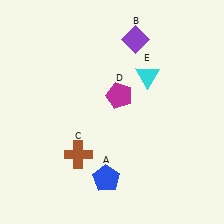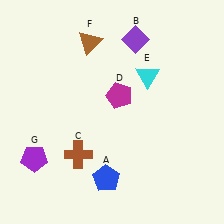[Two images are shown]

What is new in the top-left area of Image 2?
A brown triangle (F) was added in the top-left area of Image 2.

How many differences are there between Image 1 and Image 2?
There are 2 differences between the two images.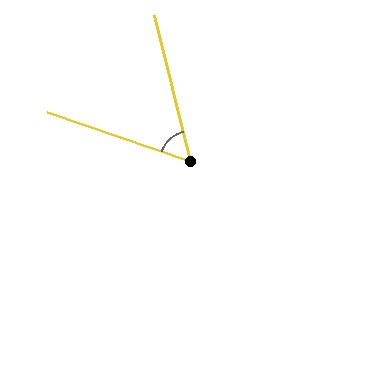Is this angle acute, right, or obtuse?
It is acute.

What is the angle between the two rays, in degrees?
Approximately 57 degrees.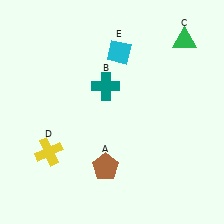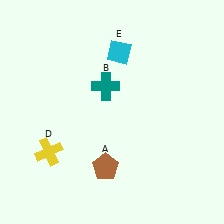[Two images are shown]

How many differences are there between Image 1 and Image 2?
There is 1 difference between the two images.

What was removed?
The green triangle (C) was removed in Image 2.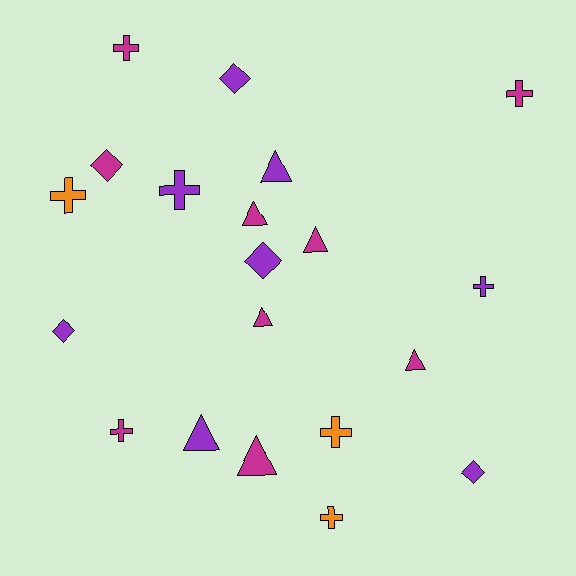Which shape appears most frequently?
Cross, with 8 objects.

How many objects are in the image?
There are 20 objects.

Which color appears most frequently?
Magenta, with 9 objects.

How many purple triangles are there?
There are 2 purple triangles.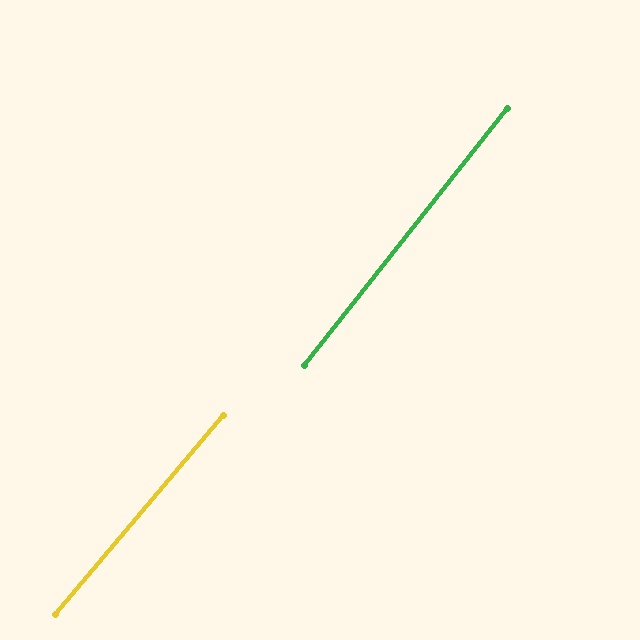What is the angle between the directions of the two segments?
Approximately 2 degrees.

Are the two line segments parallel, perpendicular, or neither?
Parallel — their directions differ by only 1.8°.